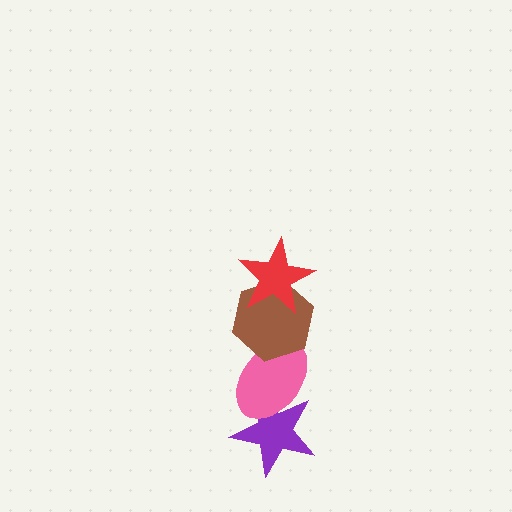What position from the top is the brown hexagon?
The brown hexagon is 2nd from the top.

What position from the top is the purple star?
The purple star is 4th from the top.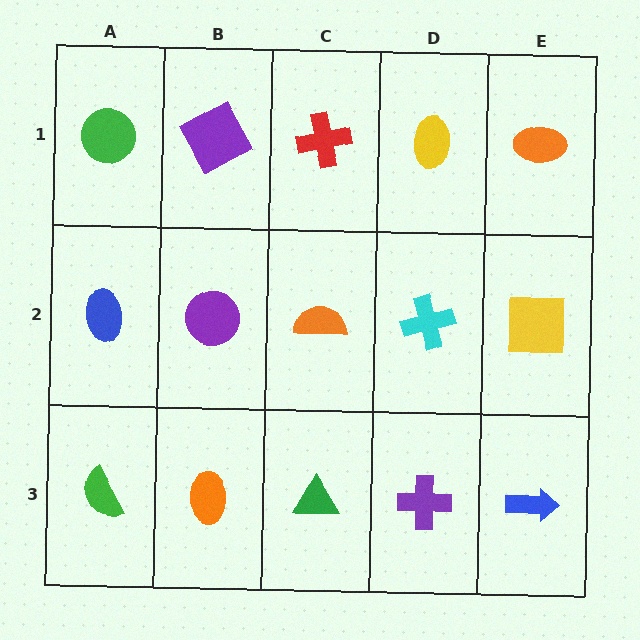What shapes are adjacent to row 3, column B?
A purple circle (row 2, column B), a green semicircle (row 3, column A), a green triangle (row 3, column C).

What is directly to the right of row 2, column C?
A cyan cross.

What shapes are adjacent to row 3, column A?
A blue ellipse (row 2, column A), an orange ellipse (row 3, column B).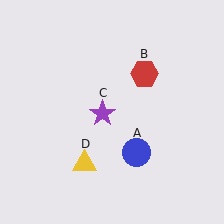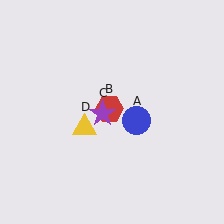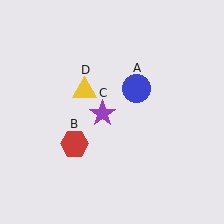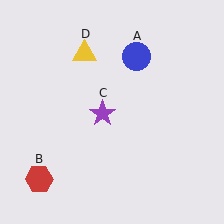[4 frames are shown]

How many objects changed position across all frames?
3 objects changed position: blue circle (object A), red hexagon (object B), yellow triangle (object D).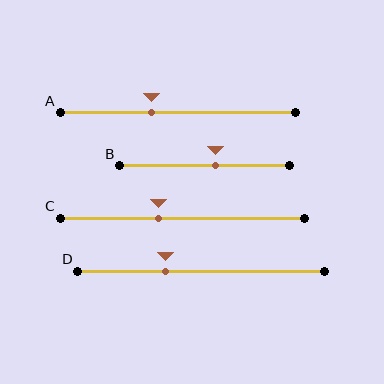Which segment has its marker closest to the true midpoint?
Segment B has its marker closest to the true midpoint.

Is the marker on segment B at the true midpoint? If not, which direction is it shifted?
No, the marker on segment B is shifted to the right by about 6% of the segment length.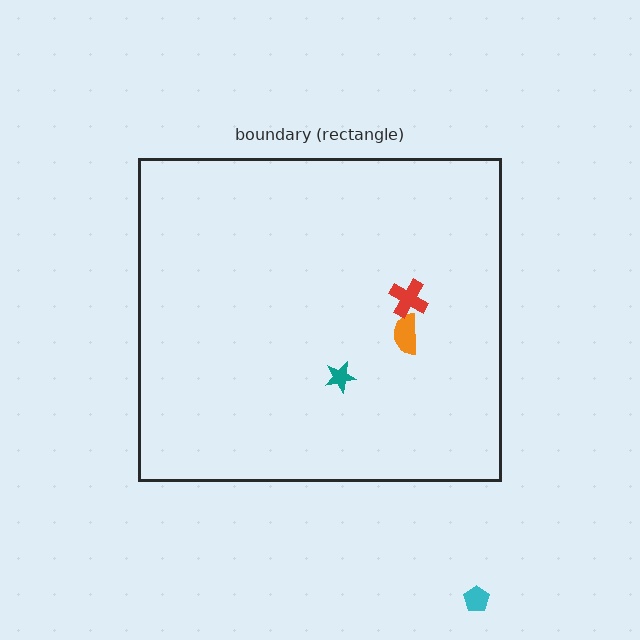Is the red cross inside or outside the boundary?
Inside.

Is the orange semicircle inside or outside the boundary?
Inside.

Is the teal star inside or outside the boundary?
Inside.